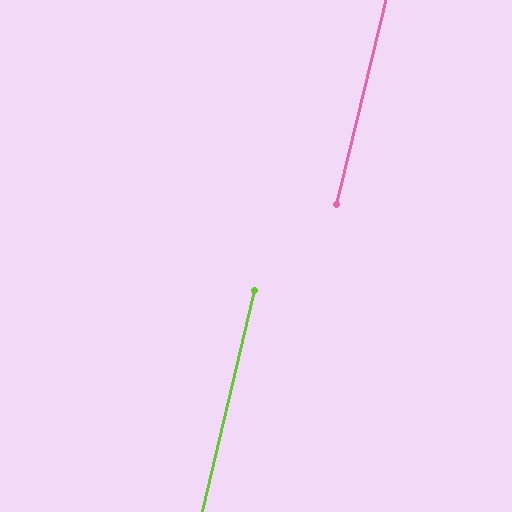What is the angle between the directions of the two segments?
Approximately 0 degrees.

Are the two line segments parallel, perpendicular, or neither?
Parallel — their directions differ by only 0.3°.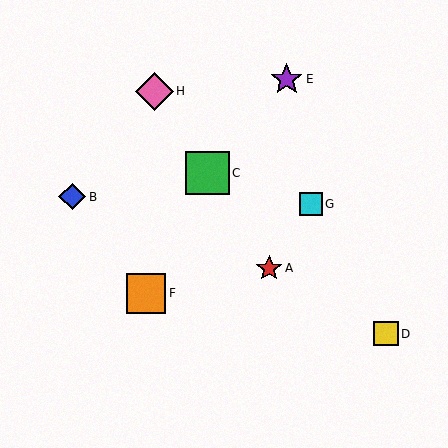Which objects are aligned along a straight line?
Objects A, C, H are aligned along a straight line.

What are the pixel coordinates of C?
Object C is at (207, 173).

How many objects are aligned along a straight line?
3 objects (A, C, H) are aligned along a straight line.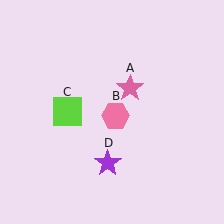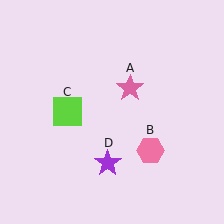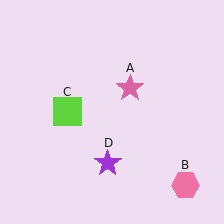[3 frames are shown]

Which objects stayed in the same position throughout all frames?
Pink star (object A) and lime square (object C) and purple star (object D) remained stationary.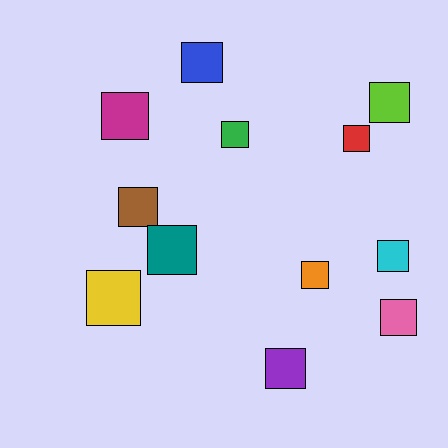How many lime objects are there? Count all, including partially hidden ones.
There is 1 lime object.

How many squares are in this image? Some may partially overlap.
There are 12 squares.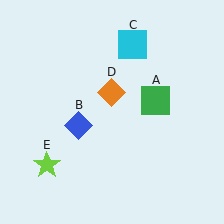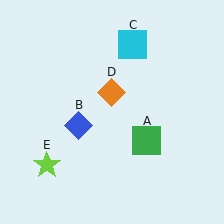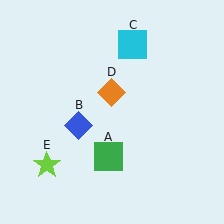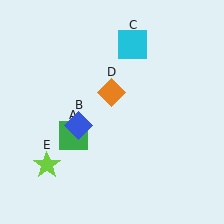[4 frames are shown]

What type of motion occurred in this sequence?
The green square (object A) rotated clockwise around the center of the scene.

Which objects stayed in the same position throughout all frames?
Blue diamond (object B) and cyan square (object C) and orange diamond (object D) and lime star (object E) remained stationary.